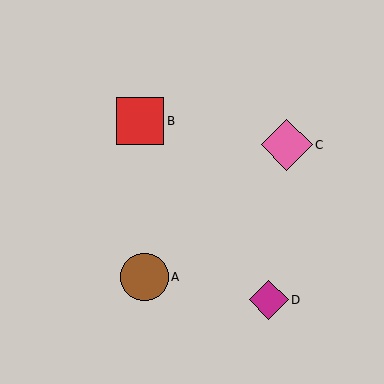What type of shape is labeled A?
Shape A is a brown circle.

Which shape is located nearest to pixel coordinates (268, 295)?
The magenta diamond (labeled D) at (269, 300) is nearest to that location.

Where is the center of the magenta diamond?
The center of the magenta diamond is at (269, 300).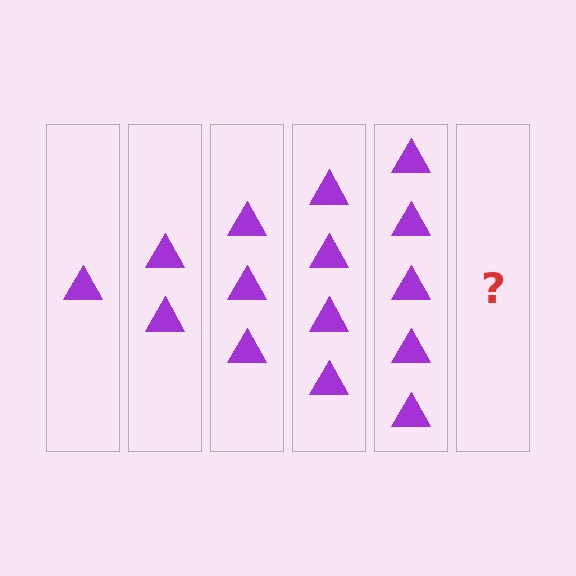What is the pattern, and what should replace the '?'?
The pattern is that each step adds one more triangle. The '?' should be 6 triangles.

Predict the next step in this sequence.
The next step is 6 triangles.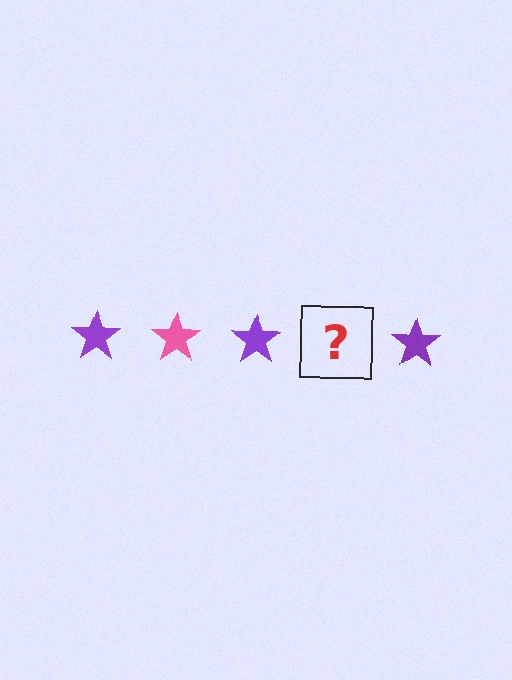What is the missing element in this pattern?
The missing element is a pink star.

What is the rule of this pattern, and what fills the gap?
The rule is that the pattern cycles through purple, pink stars. The gap should be filled with a pink star.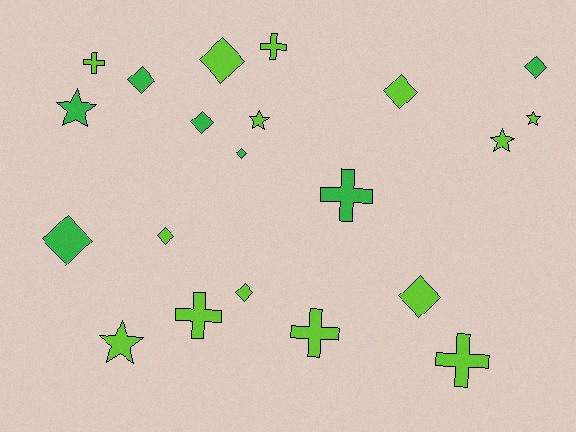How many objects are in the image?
There are 21 objects.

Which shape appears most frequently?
Diamond, with 10 objects.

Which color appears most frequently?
Lime, with 14 objects.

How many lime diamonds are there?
There are 5 lime diamonds.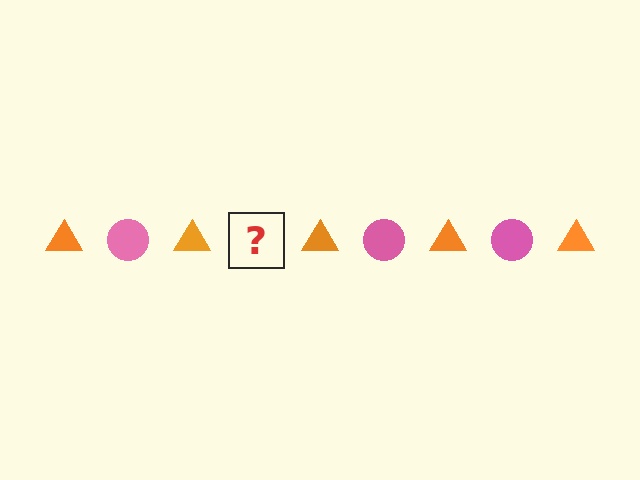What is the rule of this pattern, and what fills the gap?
The rule is that the pattern alternates between orange triangle and pink circle. The gap should be filled with a pink circle.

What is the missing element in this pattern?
The missing element is a pink circle.